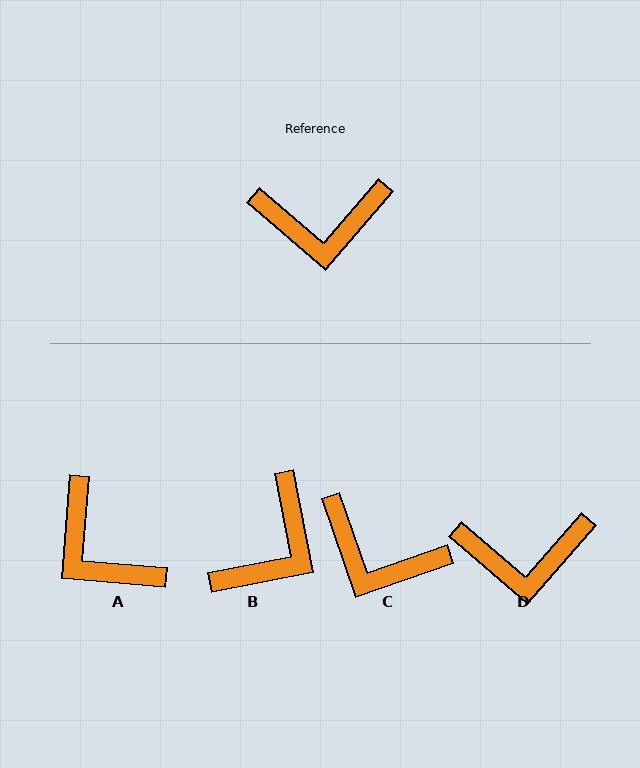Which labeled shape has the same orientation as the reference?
D.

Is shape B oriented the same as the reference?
No, it is off by about 52 degrees.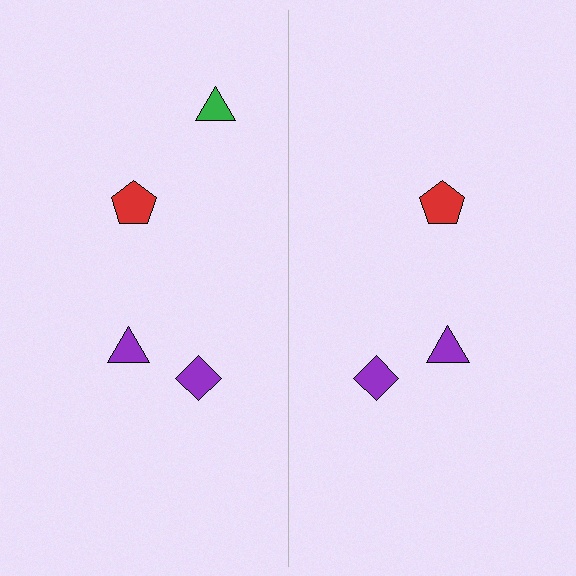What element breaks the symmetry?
A green triangle is missing from the right side.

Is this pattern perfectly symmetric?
No, the pattern is not perfectly symmetric. A green triangle is missing from the right side.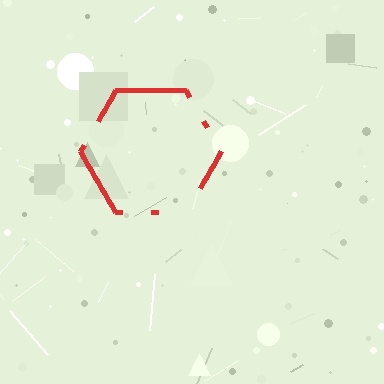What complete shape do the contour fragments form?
The contour fragments form a hexagon.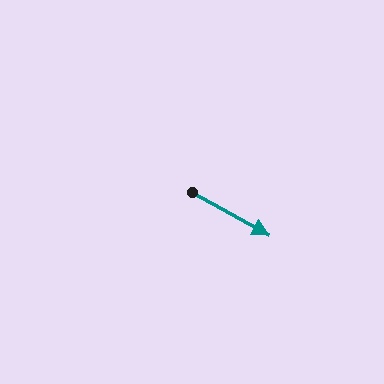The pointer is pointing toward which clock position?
Roughly 4 o'clock.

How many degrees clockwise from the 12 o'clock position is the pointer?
Approximately 119 degrees.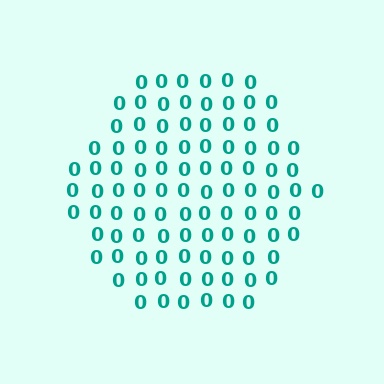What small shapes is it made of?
It is made of small digit 0's.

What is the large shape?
The large shape is a hexagon.